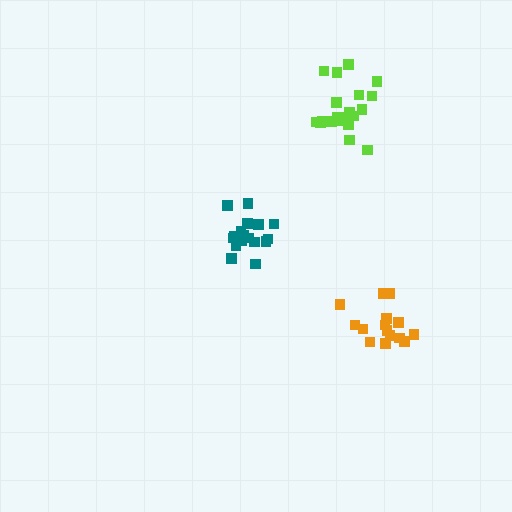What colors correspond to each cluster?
The clusters are colored: teal, lime, orange.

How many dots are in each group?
Group 1: 19 dots, Group 2: 20 dots, Group 3: 15 dots (54 total).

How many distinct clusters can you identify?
There are 3 distinct clusters.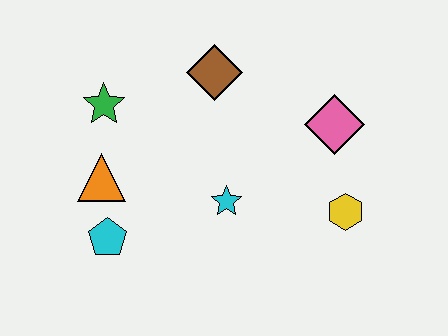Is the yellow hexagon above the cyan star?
No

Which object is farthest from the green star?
The yellow hexagon is farthest from the green star.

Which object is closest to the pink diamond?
The yellow hexagon is closest to the pink diamond.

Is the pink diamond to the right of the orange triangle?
Yes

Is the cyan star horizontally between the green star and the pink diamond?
Yes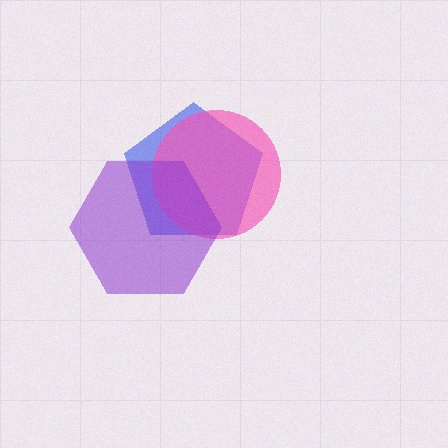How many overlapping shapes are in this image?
There are 3 overlapping shapes in the image.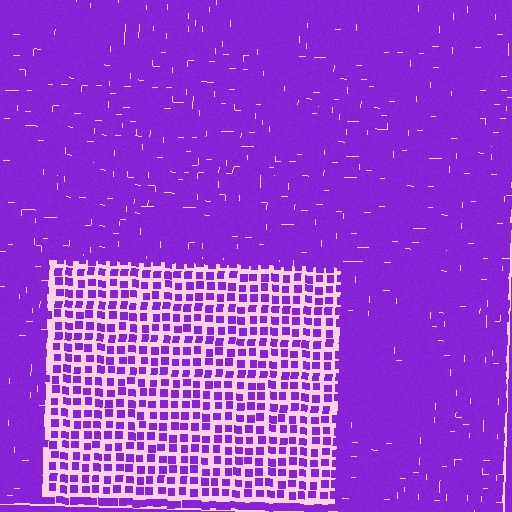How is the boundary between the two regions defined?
The boundary is defined by a change in element density (approximately 2.4x ratio). All elements are the same color, size, and shape.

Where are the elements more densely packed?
The elements are more densely packed outside the rectangle boundary.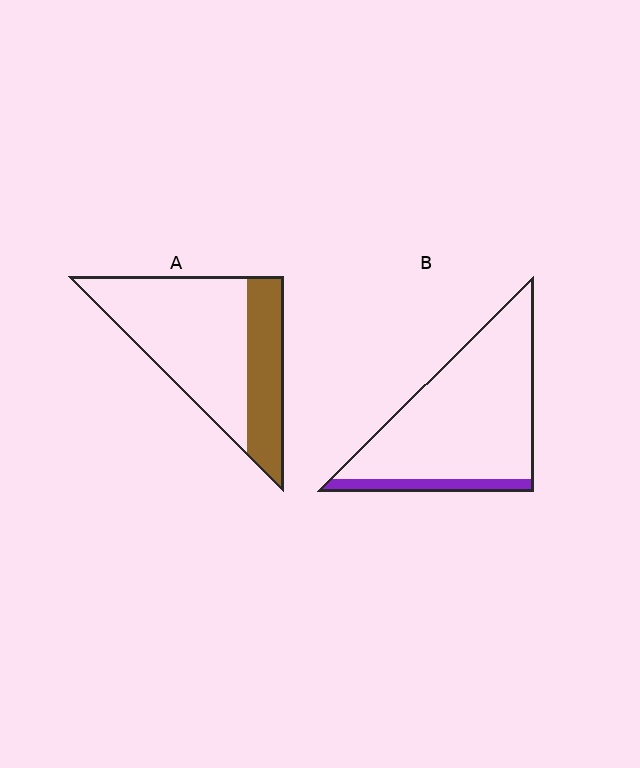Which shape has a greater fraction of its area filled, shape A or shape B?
Shape A.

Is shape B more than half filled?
No.